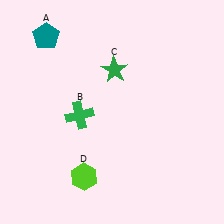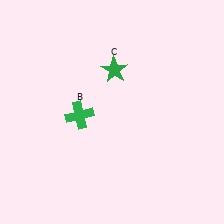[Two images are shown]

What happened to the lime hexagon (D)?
The lime hexagon (D) was removed in Image 2. It was in the bottom-left area of Image 1.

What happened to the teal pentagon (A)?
The teal pentagon (A) was removed in Image 2. It was in the top-left area of Image 1.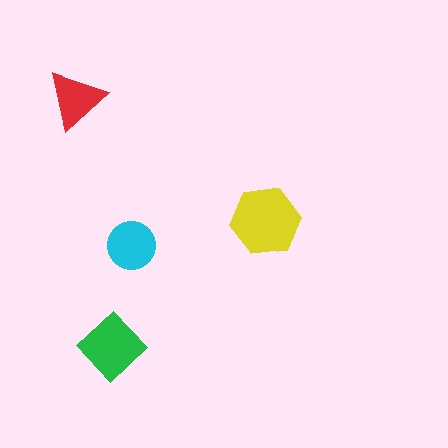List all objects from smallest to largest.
The red triangle, the cyan circle, the green diamond, the yellow hexagon.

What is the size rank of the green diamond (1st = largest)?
2nd.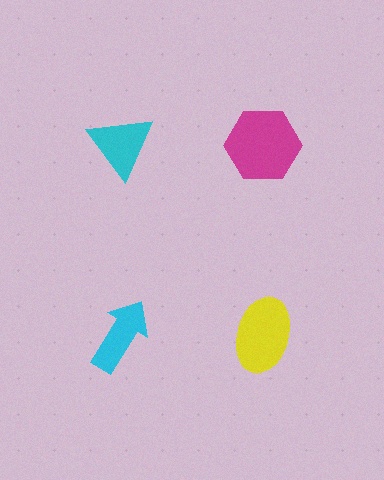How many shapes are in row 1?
2 shapes.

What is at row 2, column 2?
A yellow ellipse.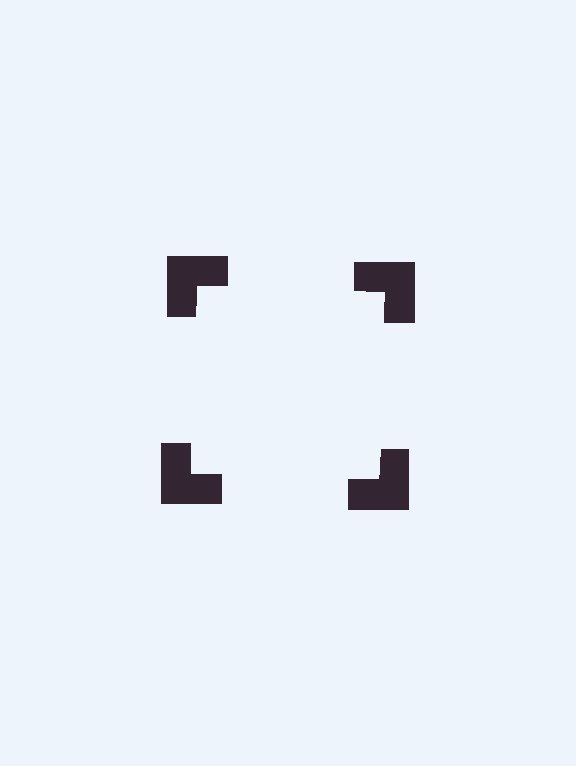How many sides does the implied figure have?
4 sides.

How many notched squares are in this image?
There are 4 — one at each vertex of the illusory square.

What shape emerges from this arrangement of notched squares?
An illusory square — its edges are inferred from the aligned wedge cuts in the notched squares, not physically drawn.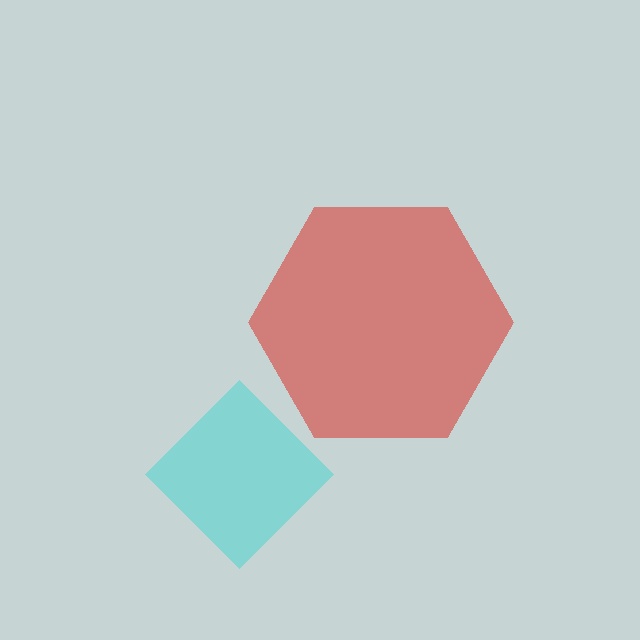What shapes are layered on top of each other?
The layered shapes are: a cyan diamond, a red hexagon.